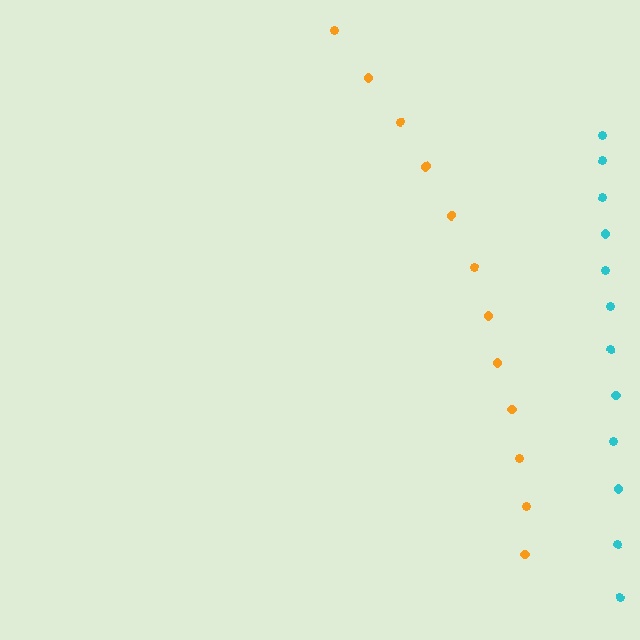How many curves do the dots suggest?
There are 2 distinct paths.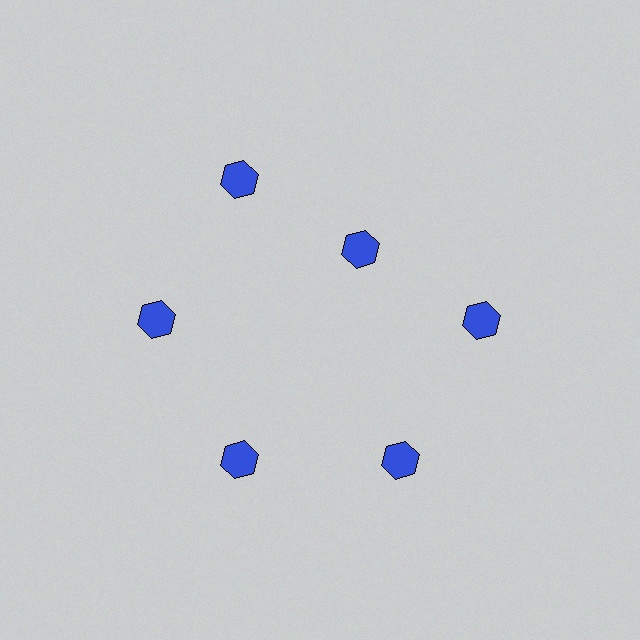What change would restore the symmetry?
The symmetry would be restored by moving it outward, back onto the ring so that all 6 hexagons sit at equal angles and equal distance from the center.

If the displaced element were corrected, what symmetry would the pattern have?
It would have 6-fold rotational symmetry — the pattern would map onto itself every 60 degrees.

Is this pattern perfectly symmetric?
No. The 6 blue hexagons are arranged in a ring, but one element near the 1 o'clock position is pulled inward toward the center, breaking the 6-fold rotational symmetry.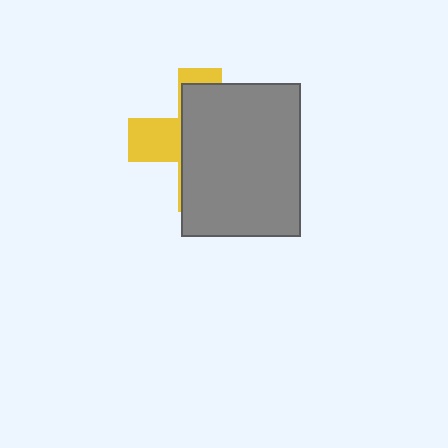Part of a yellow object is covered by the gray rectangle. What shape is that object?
It is a cross.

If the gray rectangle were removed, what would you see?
You would see the complete yellow cross.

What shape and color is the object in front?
The object in front is a gray rectangle.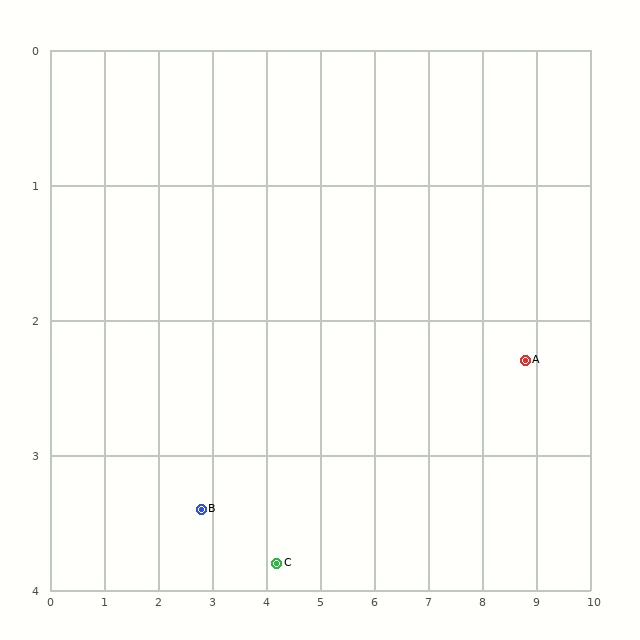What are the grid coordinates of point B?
Point B is at approximately (2.8, 3.4).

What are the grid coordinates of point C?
Point C is at approximately (4.2, 3.8).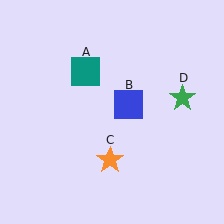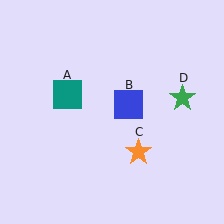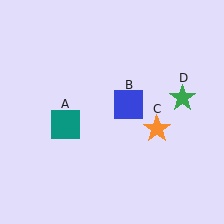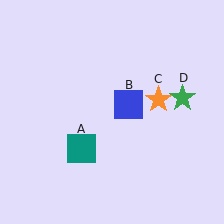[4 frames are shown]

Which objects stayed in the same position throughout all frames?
Blue square (object B) and green star (object D) remained stationary.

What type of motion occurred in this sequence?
The teal square (object A), orange star (object C) rotated counterclockwise around the center of the scene.